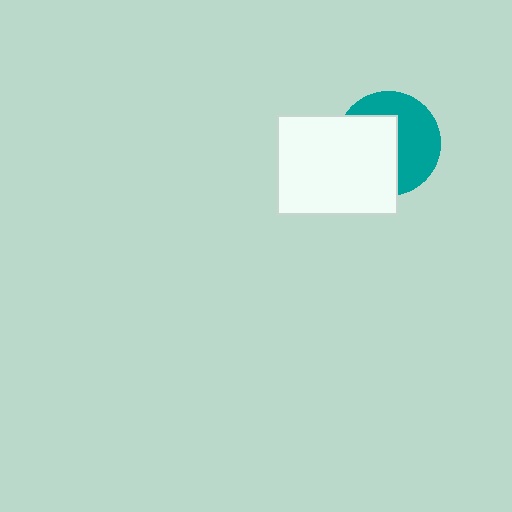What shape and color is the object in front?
The object in front is a white rectangle.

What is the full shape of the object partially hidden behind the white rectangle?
The partially hidden object is a teal circle.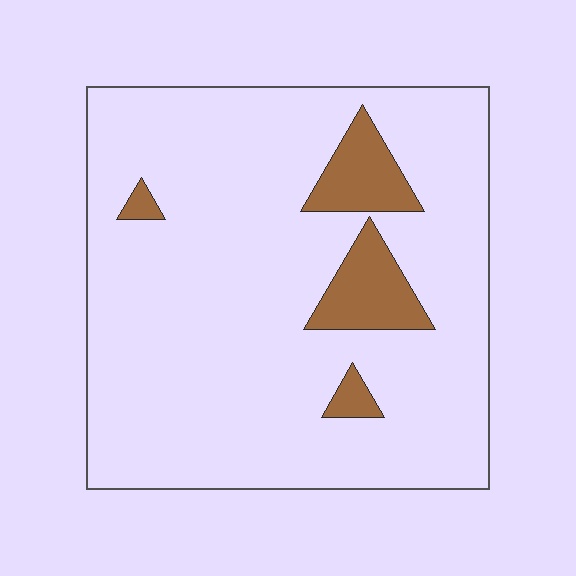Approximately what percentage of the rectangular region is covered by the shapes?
Approximately 10%.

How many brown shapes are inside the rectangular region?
4.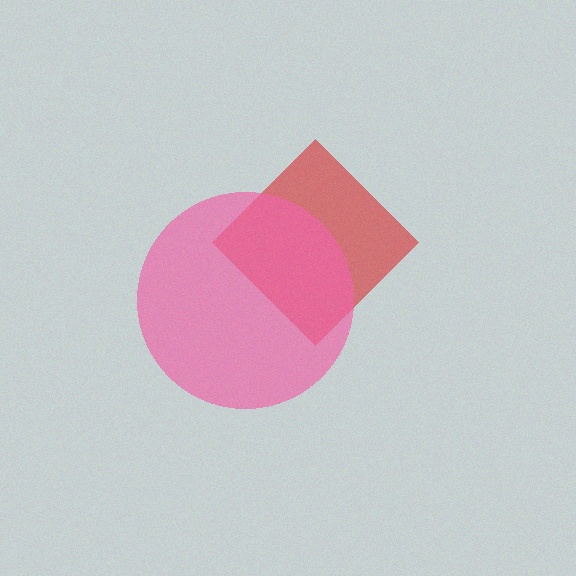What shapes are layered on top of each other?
The layered shapes are: a red diamond, a pink circle.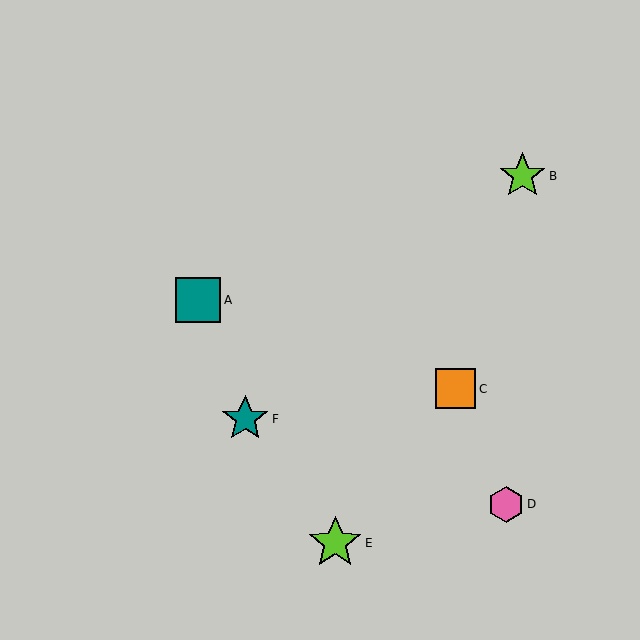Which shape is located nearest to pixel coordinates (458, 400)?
The orange square (labeled C) at (456, 389) is nearest to that location.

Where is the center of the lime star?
The center of the lime star is at (522, 176).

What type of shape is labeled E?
Shape E is a lime star.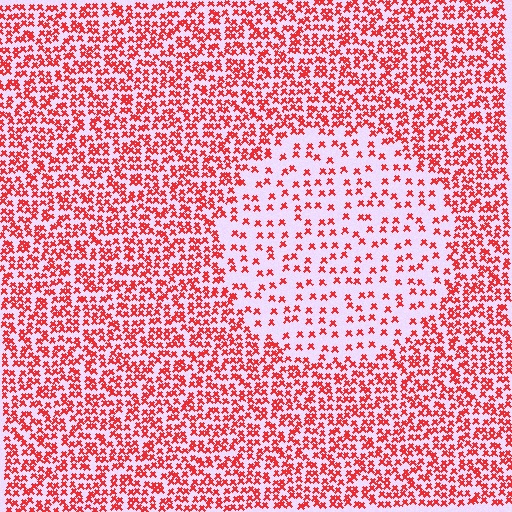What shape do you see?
I see a circle.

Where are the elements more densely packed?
The elements are more densely packed outside the circle boundary.